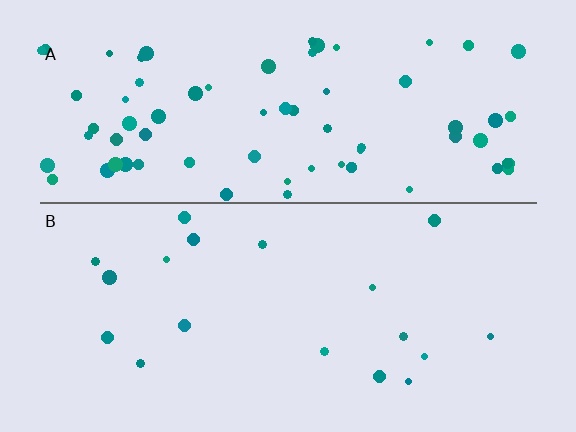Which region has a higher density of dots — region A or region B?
A (the top).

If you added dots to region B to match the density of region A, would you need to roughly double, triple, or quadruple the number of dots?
Approximately quadruple.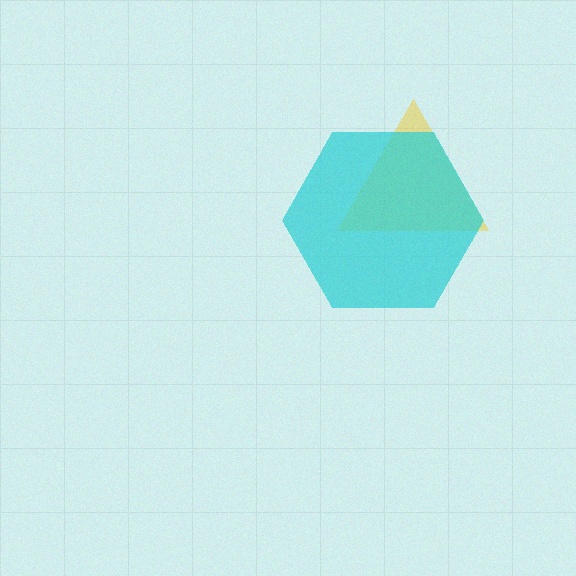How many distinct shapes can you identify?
There are 2 distinct shapes: a yellow triangle, a cyan hexagon.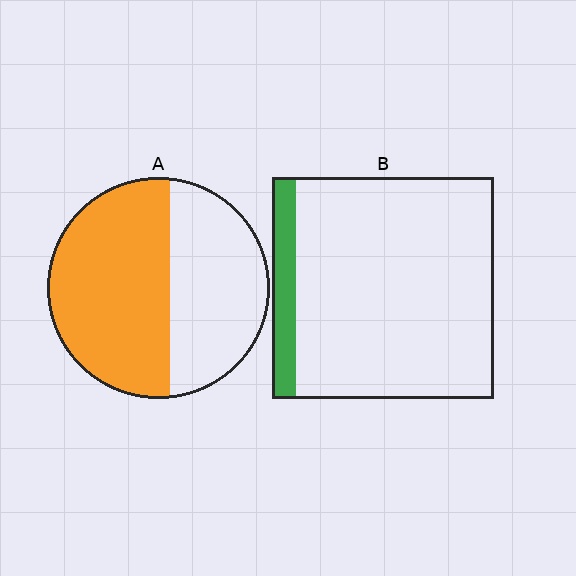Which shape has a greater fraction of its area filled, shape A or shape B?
Shape A.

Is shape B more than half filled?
No.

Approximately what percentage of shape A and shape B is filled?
A is approximately 55% and B is approximately 10%.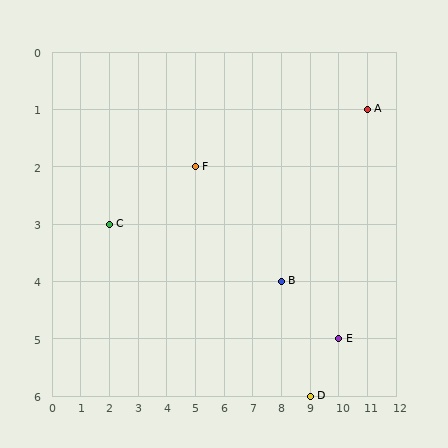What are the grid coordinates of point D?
Point D is at grid coordinates (9, 6).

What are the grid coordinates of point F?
Point F is at grid coordinates (5, 2).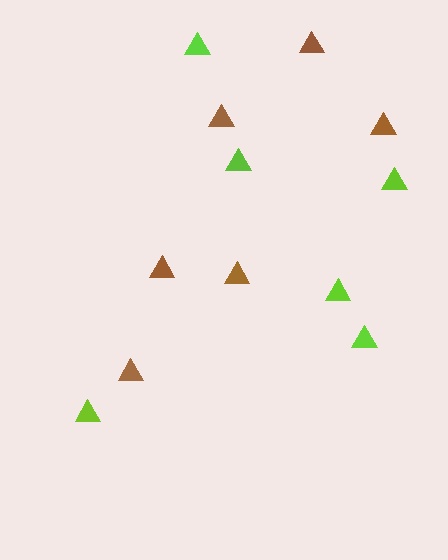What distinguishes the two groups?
There are 2 groups: one group of brown triangles (6) and one group of lime triangles (6).